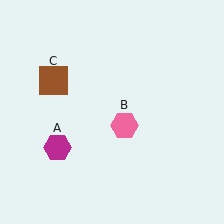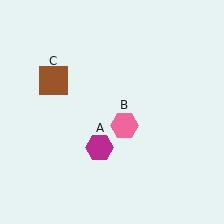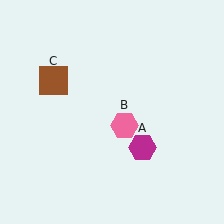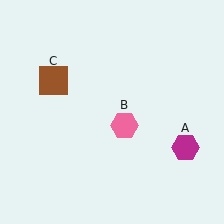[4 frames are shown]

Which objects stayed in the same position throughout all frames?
Pink hexagon (object B) and brown square (object C) remained stationary.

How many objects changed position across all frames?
1 object changed position: magenta hexagon (object A).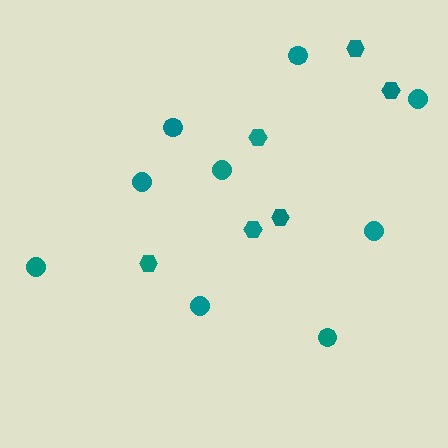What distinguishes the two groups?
There are 2 groups: one group of hexagons (6) and one group of circles (9).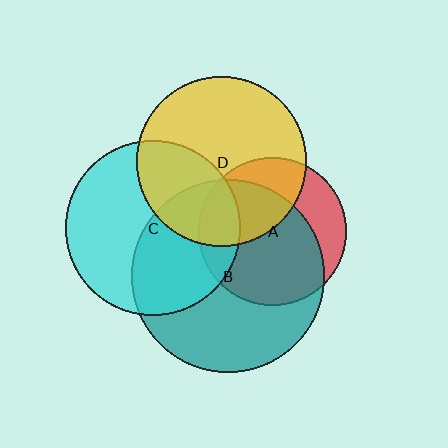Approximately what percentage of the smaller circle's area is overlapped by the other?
Approximately 40%.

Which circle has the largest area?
Circle B (teal).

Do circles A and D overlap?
Yes.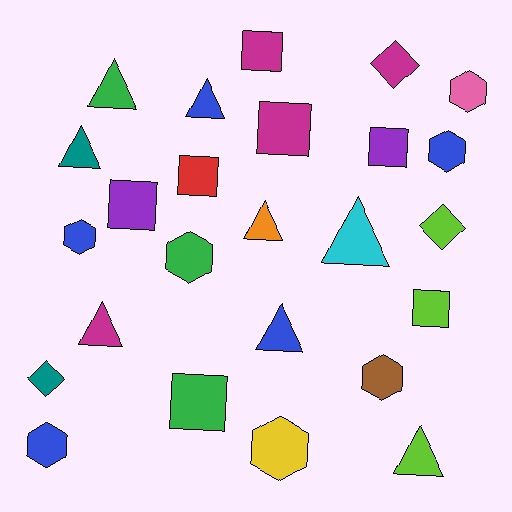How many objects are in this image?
There are 25 objects.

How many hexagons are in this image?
There are 7 hexagons.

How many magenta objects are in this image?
There are 4 magenta objects.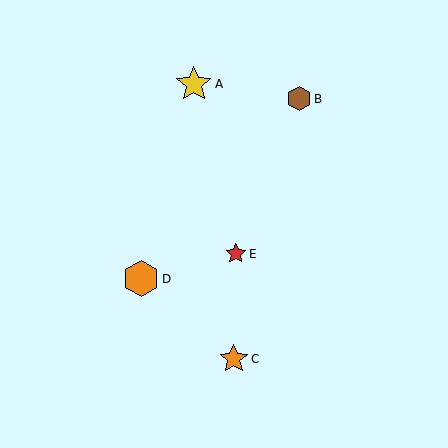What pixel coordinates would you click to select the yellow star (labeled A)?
Click at (194, 84) to select the yellow star A.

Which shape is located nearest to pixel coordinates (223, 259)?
The red star (labeled E) at (236, 254) is nearest to that location.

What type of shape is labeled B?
Shape B is a brown hexagon.